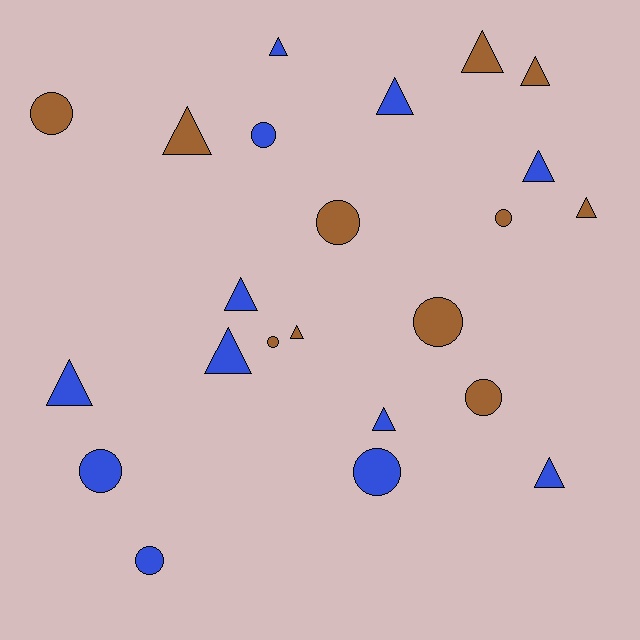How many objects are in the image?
There are 23 objects.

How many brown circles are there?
There are 6 brown circles.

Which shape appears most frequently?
Triangle, with 13 objects.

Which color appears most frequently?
Blue, with 12 objects.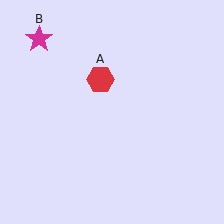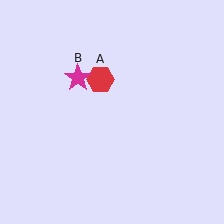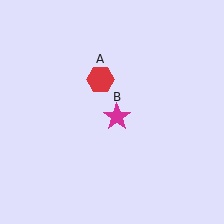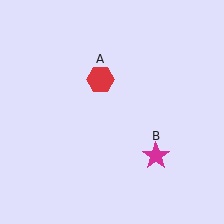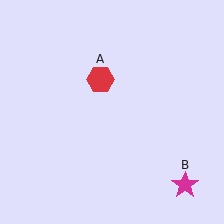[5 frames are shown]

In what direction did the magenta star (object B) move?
The magenta star (object B) moved down and to the right.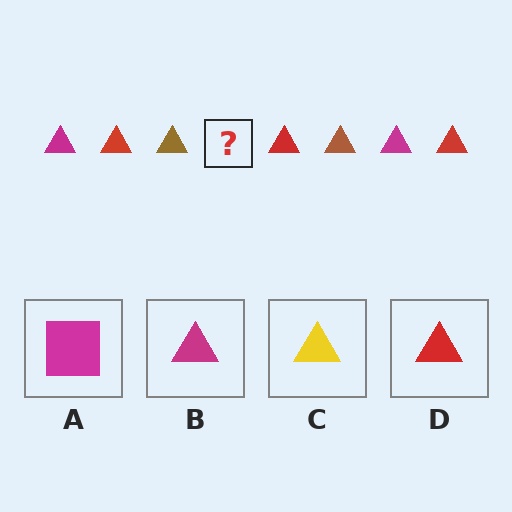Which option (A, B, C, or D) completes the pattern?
B.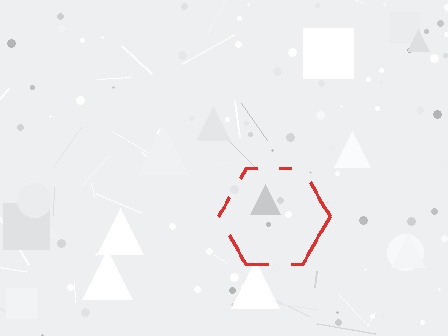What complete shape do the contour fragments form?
The contour fragments form a hexagon.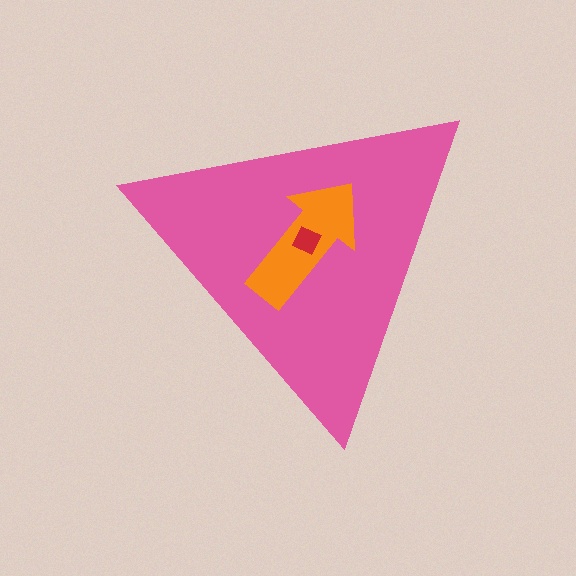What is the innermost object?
The red square.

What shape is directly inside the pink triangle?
The orange arrow.